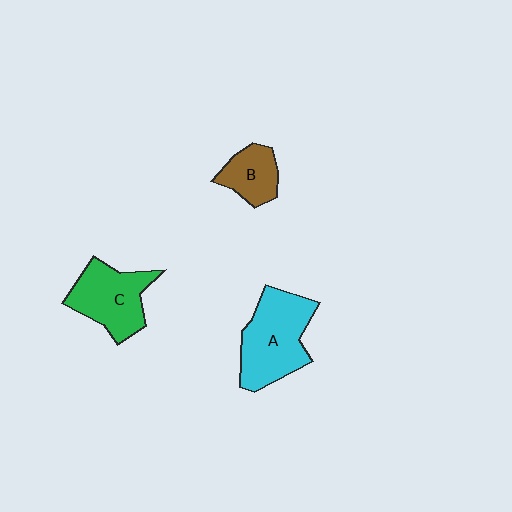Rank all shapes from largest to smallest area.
From largest to smallest: A (cyan), C (green), B (brown).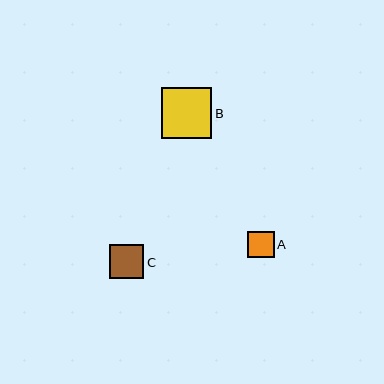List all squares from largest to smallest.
From largest to smallest: B, C, A.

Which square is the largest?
Square B is the largest with a size of approximately 50 pixels.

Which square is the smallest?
Square A is the smallest with a size of approximately 27 pixels.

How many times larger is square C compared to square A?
Square C is approximately 1.3 times the size of square A.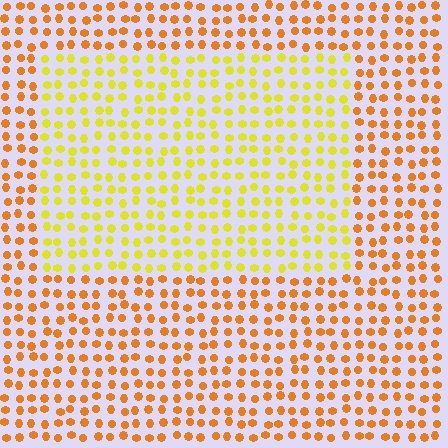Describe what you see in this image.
The image is filled with small orange elements in a uniform arrangement. A rectangle-shaped region is visible where the elements are tinted to a slightly different hue, forming a subtle color boundary.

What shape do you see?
I see a rectangle.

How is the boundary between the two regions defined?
The boundary is defined purely by a slight shift in hue (about 35 degrees). Spacing, size, and orientation are identical on both sides.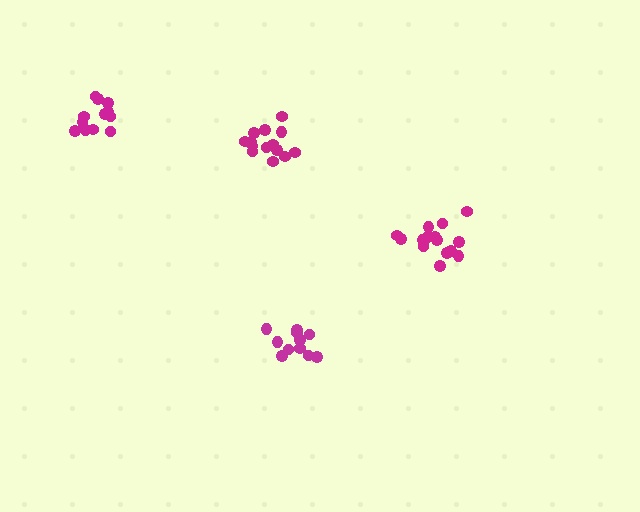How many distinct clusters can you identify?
There are 4 distinct clusters.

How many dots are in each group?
Group 1: 12 dots, Group 2: 14 dots, Group 3: 15 dots, Group 4: 13 dots (54 total).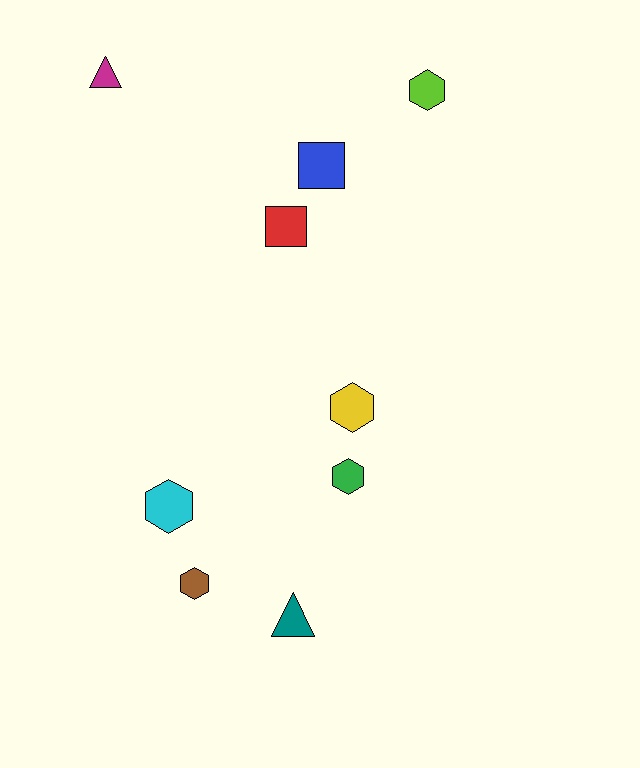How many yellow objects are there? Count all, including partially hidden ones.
There is 1 yellow object.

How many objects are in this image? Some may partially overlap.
There are 9 objects.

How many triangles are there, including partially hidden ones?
There are 2 triangles.